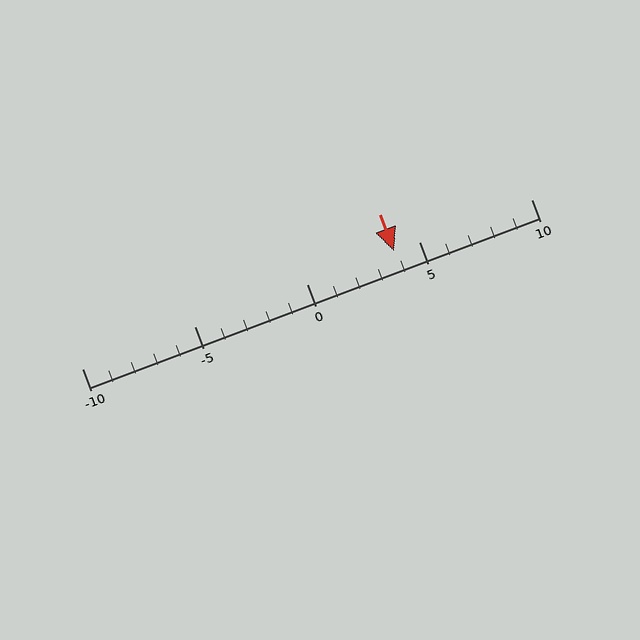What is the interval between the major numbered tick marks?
The major tick marks are spaced 5 units apart.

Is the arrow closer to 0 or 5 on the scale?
The arrow is closer to 5.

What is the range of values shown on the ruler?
The ruler shows values from -10 to 10.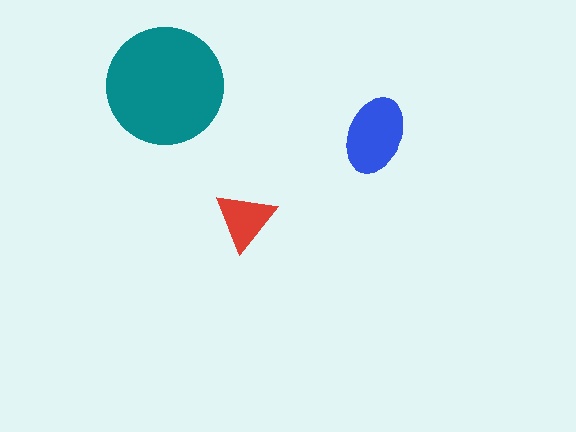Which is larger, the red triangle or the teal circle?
The teal circle.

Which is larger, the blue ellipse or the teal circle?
The teal circle.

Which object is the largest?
The teal circle.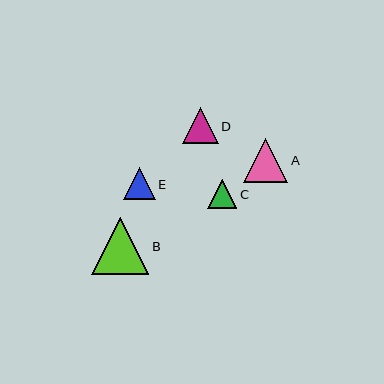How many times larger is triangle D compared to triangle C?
Triangle D is approximately 1.2 times the size of triangle C.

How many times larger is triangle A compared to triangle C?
Triangle A is approximately 1.5 times the size of triangle C.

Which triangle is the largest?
Triangle B is the largest with a size of approximately 57 pixels.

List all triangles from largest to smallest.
From largest to smallest: B, A, D, E, C.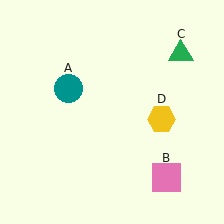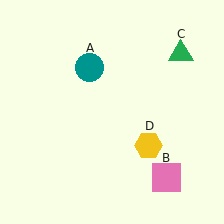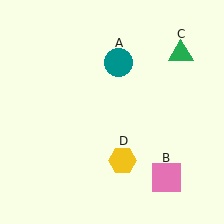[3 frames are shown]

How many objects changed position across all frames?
2 objects changed position: teal circle (object A), yellow hexagon (object D).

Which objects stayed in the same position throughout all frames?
Pink square (object B) and green triangle (object C) remained stationary.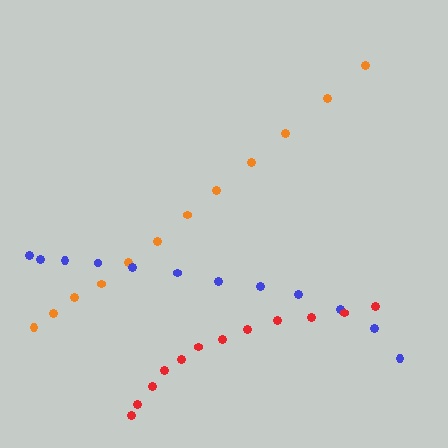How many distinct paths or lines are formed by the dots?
There are 3 distinct paths.